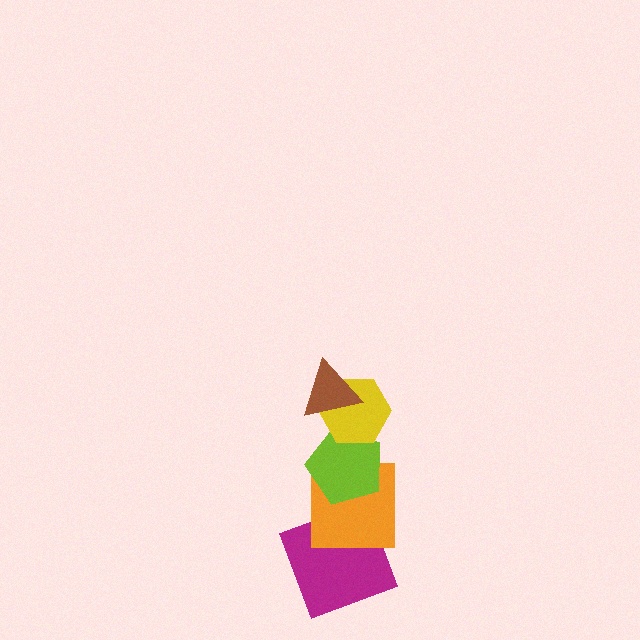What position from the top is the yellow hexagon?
The yellow hexagon is 2nd from the top.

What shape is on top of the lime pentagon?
The yellow hexagon is on top of the lime pentagon.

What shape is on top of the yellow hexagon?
The brown triangle is on top of the yellow hexagon.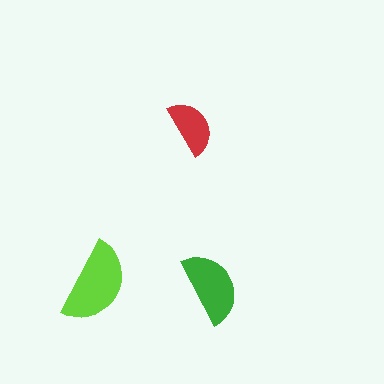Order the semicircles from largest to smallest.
the lime one, the green one, the red one.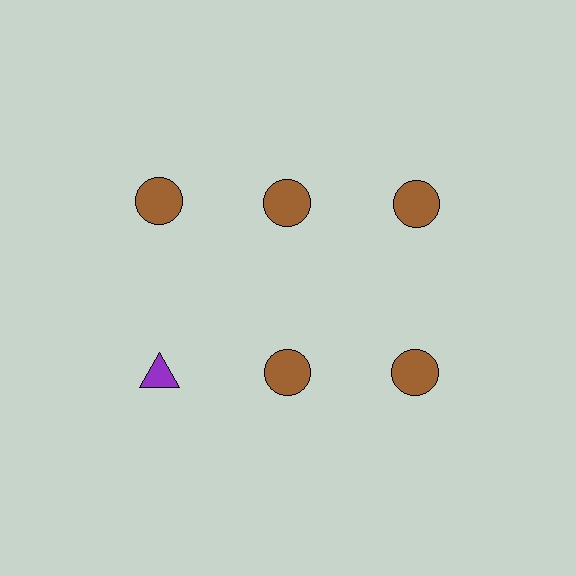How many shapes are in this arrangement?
There are 6 shapes arranged in a grid pattern.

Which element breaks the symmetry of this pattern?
The purple triangle in the second row, leftmost column breaks the symmetry. All other shapes are brown circles.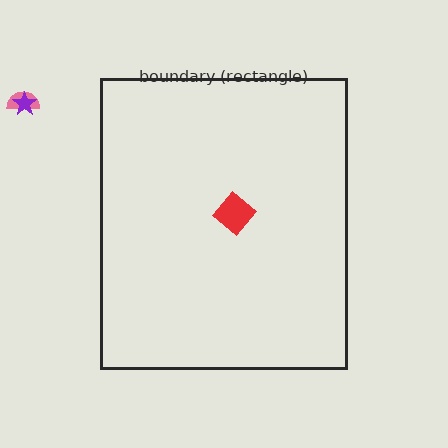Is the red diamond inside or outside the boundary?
Inside.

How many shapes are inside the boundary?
1 inside, 2 outside.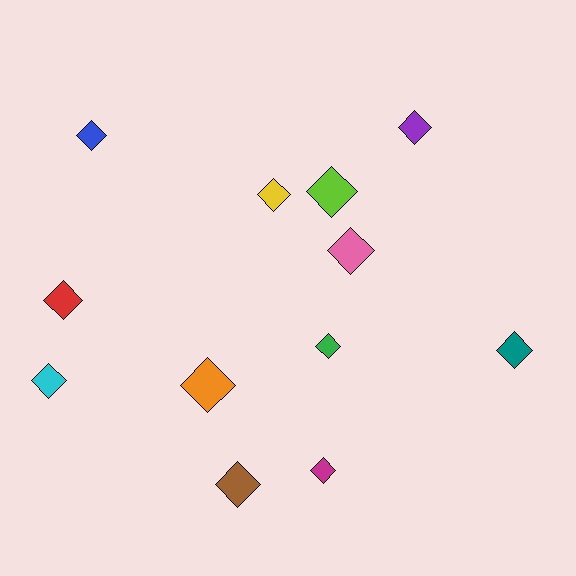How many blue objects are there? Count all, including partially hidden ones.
There is 1 blue object.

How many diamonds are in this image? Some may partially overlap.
There are 12 diamonds.